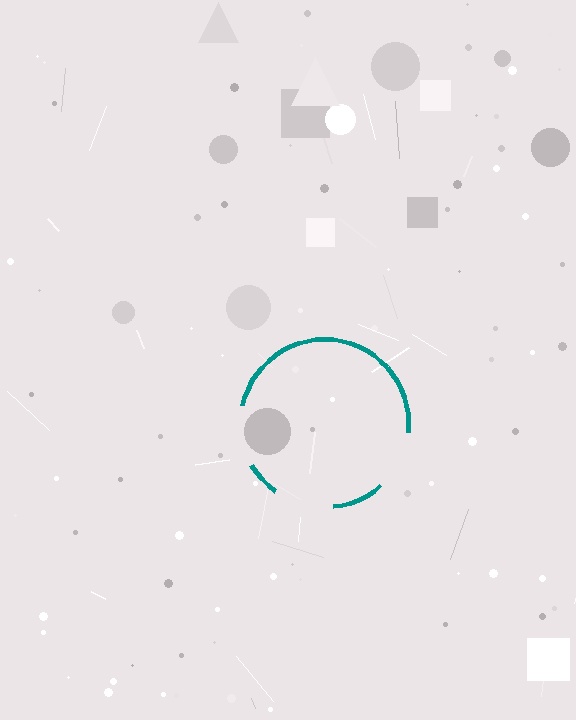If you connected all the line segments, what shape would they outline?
They would outline a circle.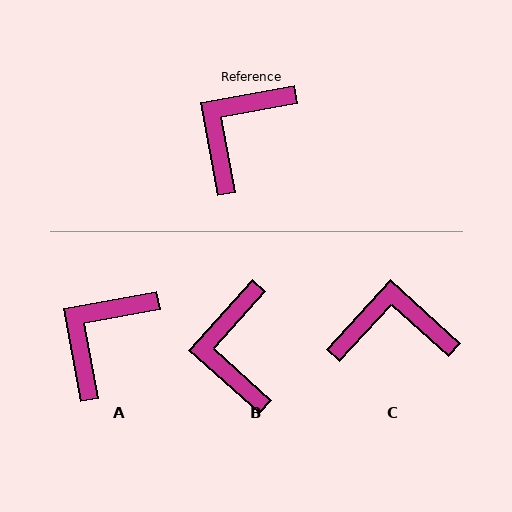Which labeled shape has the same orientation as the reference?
A.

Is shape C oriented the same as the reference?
No, it is off by about 53 degrees.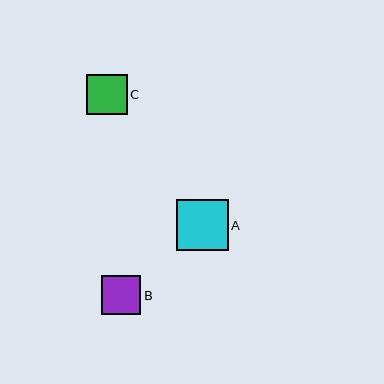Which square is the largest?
Square A is the largest with a size of approximately 51 pixels.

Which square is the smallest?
Square B is the smallest with a size of approximately 39 pixels.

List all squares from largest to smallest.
From largest to smallest: A, C, B.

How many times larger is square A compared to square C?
Square A is approximately 1.3 times the size of square C.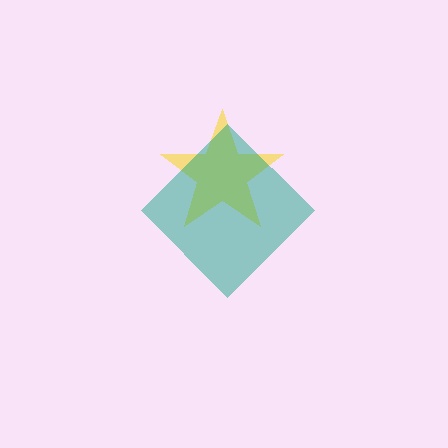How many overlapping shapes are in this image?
There are 2 overlapping shapes in the image.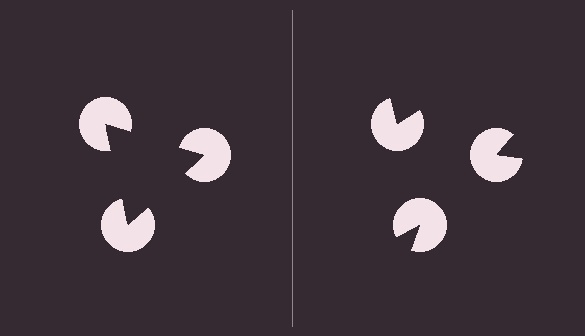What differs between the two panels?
The pac-man discs are positioned identically on both sides; only the wedge orientations differ. On the left they align to a triangle; on the right they are misaligned.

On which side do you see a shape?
An illusory triangle appears on the left side. On the right side the wedge cuts are rotated, so no coherent shape forms.